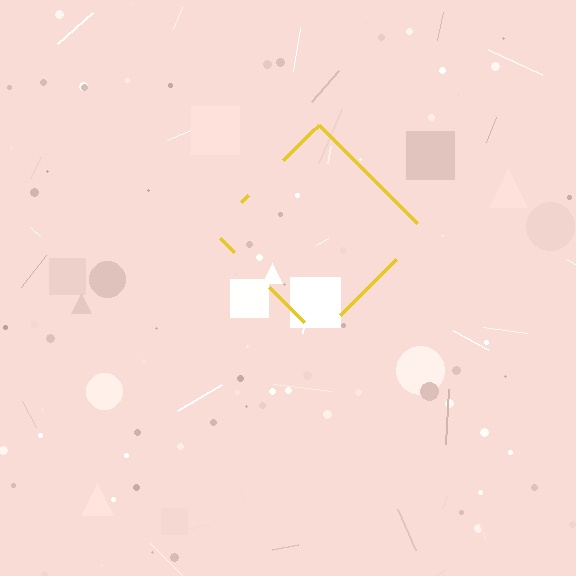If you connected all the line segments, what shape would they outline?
They would outline a diamond.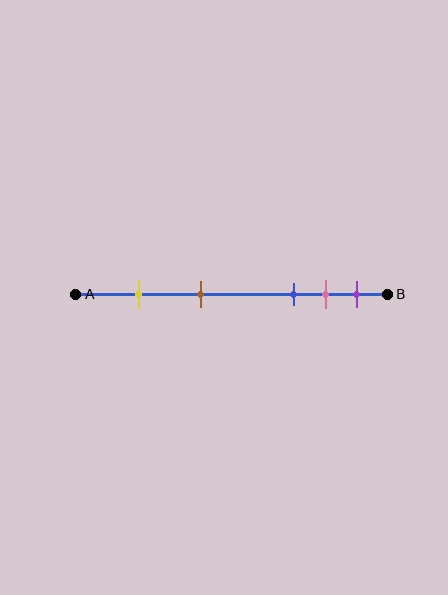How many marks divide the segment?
There are 5 marks dividing the segment.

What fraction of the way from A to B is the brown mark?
The brown mark is approximately 40% (0.4) of the way from A to B.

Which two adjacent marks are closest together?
The pink and purple marks are the closest adjacent pair.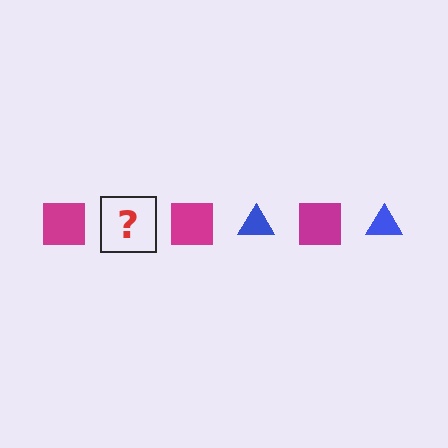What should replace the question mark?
The question mark should be replaced with a blue triangle.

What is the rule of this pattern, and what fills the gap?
The rule is that the pattern alternates between magenta square and blue triangle. The gap should be filled with a blue triangle.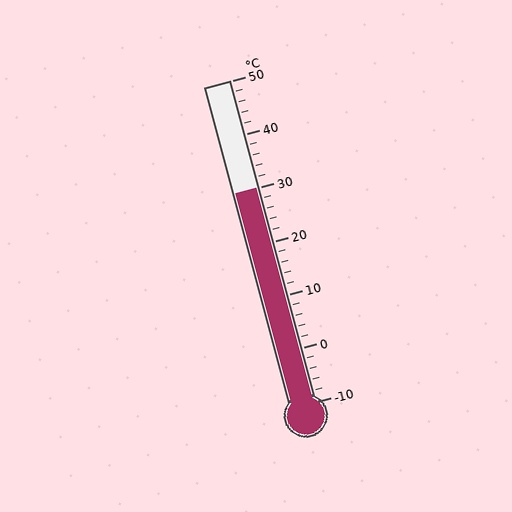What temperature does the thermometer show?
The thermometer shows approximately 30°C.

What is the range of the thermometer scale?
The thermometer scale ranges from -10°C to 50°C.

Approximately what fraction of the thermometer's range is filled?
The thermometer is filled to approximately 65% of its range.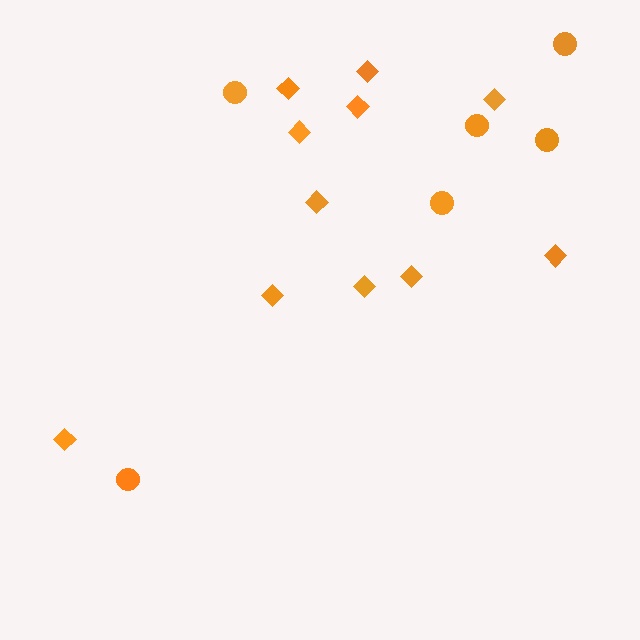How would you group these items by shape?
There are 2 groups: one group of circles (6) and one group of diamonds (11).